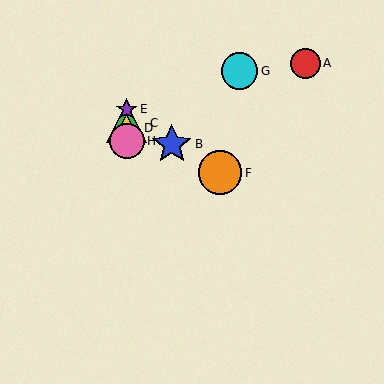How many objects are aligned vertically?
4 objects (C, D, E, H) are aligned vertically.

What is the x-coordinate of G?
Object G is at x≈240.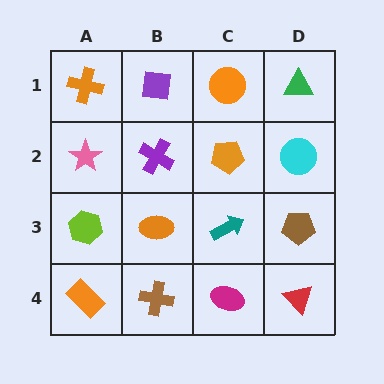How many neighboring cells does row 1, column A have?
2.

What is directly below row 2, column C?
A teal arrow.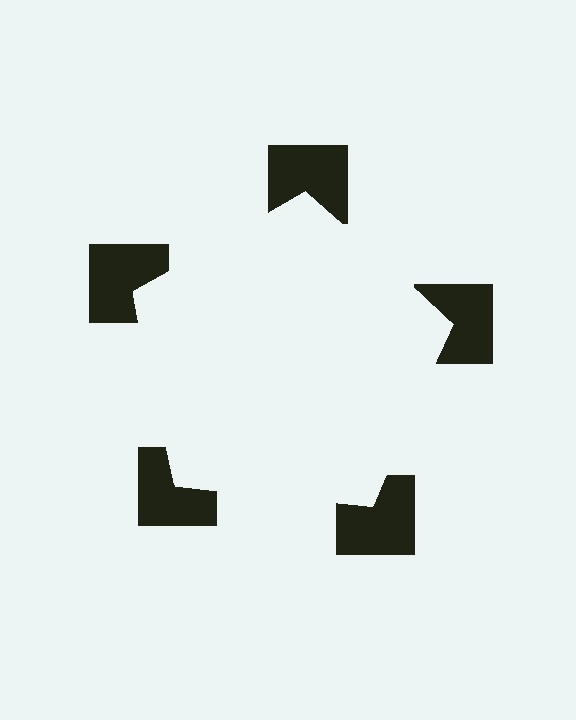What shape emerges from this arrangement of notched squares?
An illusory pentagon — its edges are inferred from the aligned wedge cuts in the notched squares, not physically drawn.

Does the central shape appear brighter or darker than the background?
It typically appears slightly brighter than the background, even though no actual brightness change is drawn.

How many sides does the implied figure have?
5 sides.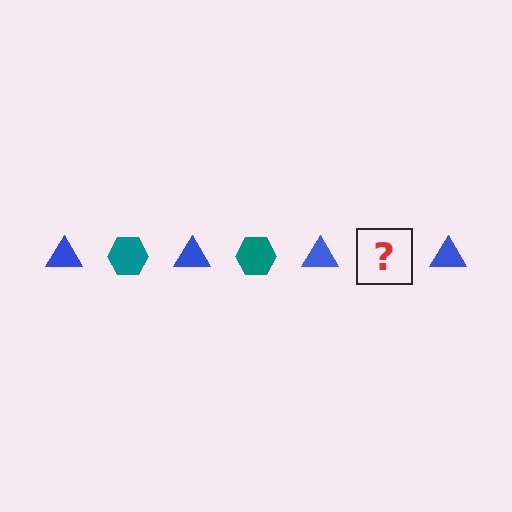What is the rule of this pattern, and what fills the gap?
The rule is that the pattern alternates between blue triangle and teal hexagon. The gap should be filled with a teal hexagon.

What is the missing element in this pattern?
The missing element is a teal hexagon.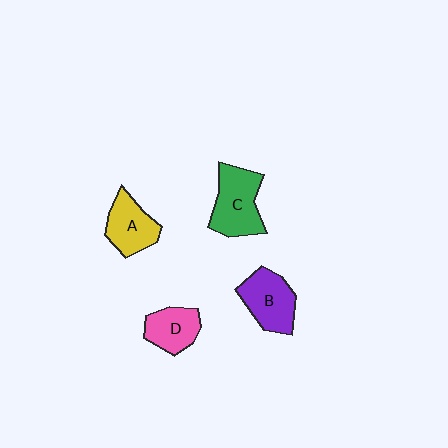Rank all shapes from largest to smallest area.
From largest to smallest: C (green), B (purple), A (yellow), D (pink).